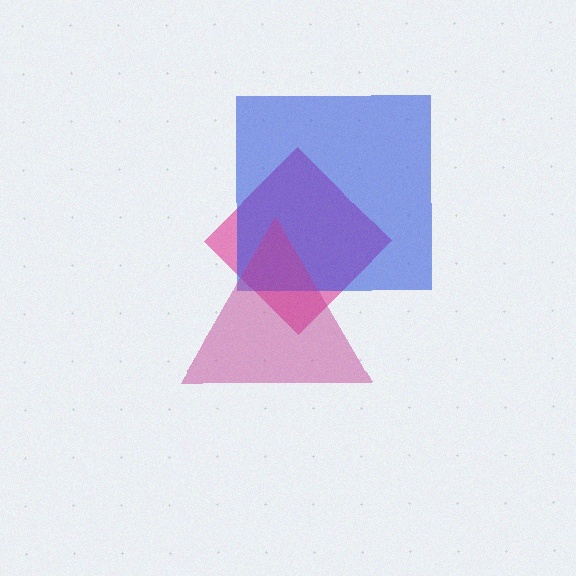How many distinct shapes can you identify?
There are 3 distinct shapes: a pink diamond, a blue square, a magenta triangle.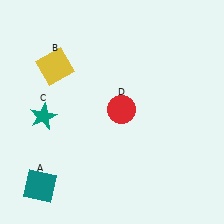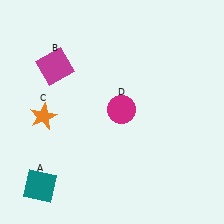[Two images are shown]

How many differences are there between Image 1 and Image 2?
There are 3 differences between the two images.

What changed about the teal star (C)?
In Image 1, C is teal. In Image 2, it changed to orange.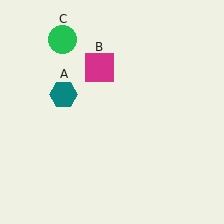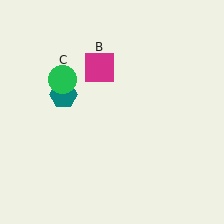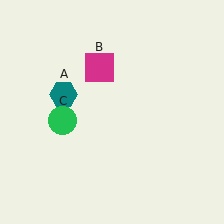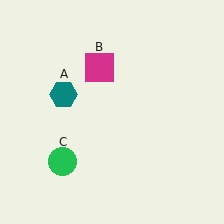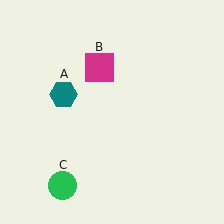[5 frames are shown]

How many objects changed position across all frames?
1 object changed position: green circle (object C).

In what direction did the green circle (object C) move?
The green circle (object C) moved down.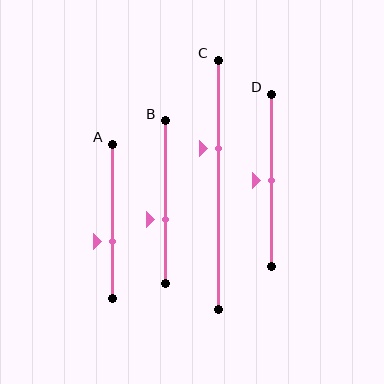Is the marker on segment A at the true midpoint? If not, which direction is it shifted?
No, the marker on segment A is shifted downward by about 13% of the segment length.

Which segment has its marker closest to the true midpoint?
Segment D has its marker closest to the true midpoint.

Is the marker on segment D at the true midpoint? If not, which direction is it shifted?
Yes, the marker on segment D is at the true midpoint.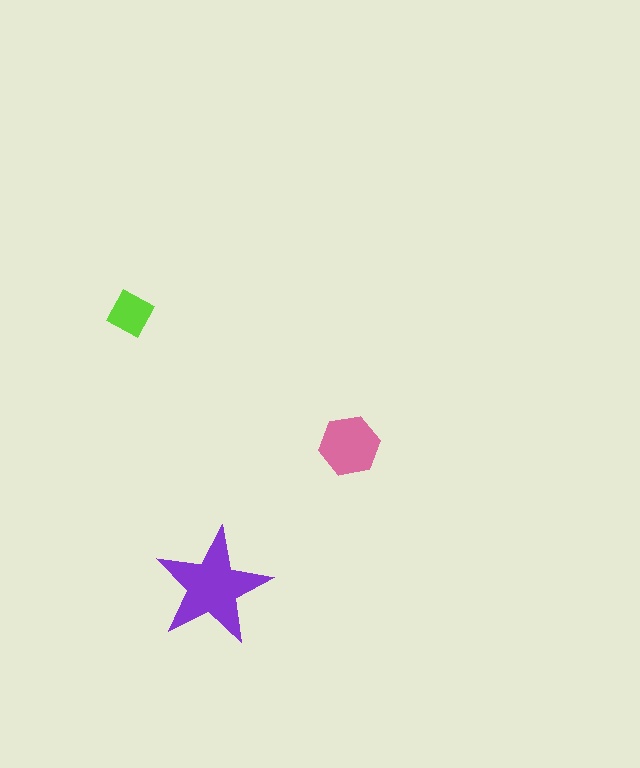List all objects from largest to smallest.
The purple star, the pink hexagon, the lime diamond.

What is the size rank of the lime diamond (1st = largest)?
3rd.